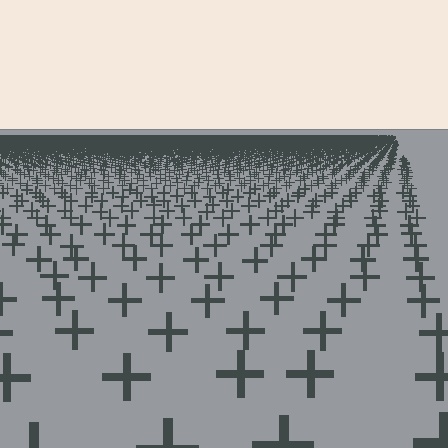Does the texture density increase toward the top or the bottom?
Density increases toward the top.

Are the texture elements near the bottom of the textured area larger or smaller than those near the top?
Larger. Near the bottom, elements are closer to the viewer and appear at a bigger on-screen size.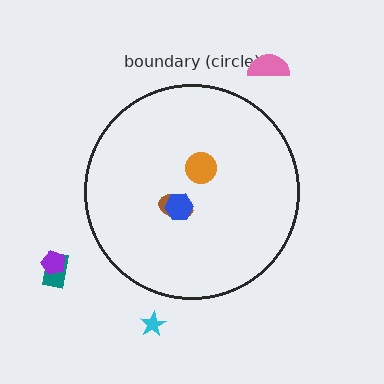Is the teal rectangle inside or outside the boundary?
Outside.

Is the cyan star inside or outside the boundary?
Outside.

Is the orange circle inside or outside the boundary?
Inside.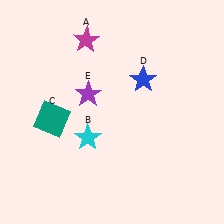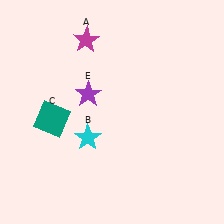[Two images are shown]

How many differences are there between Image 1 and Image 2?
There is 1 difference between the two images.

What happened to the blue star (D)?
The blue star (D) was removed in Image 2. It was in the top-right area of Image 1.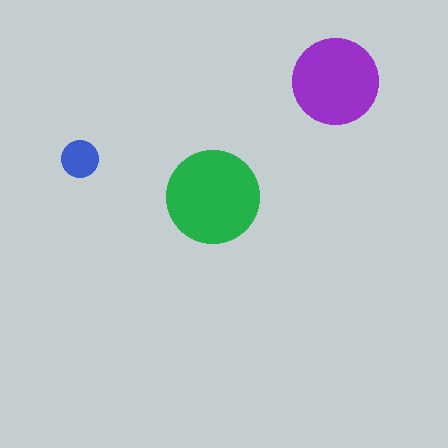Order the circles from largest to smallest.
the green one, the purple one, the blue one.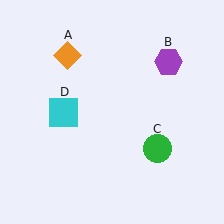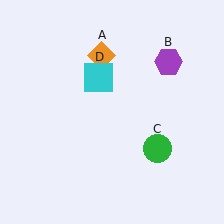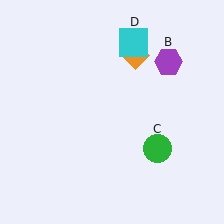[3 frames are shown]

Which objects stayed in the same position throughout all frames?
Purple hexagon (object B) and green circle (object C) remained stationary.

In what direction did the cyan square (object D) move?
The cyan square (object D) moved up and to the right.